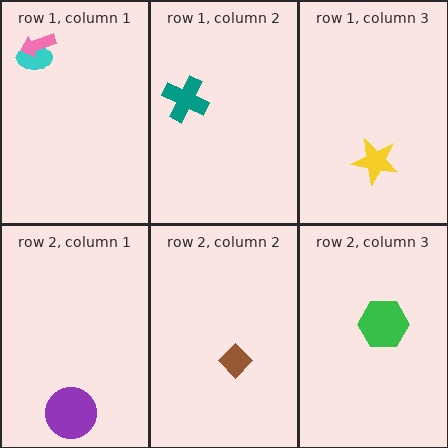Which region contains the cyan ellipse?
The row 1, column 1 region.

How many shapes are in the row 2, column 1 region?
1.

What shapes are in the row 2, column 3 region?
The green hexagon.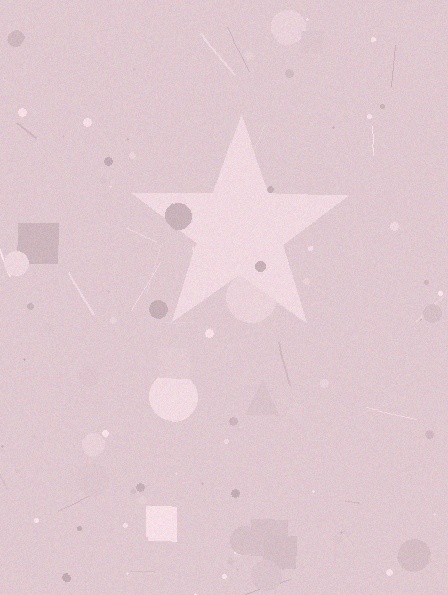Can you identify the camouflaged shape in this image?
The camouflaged shape is a star.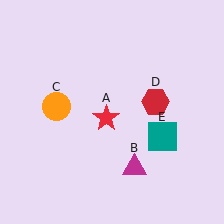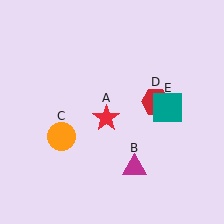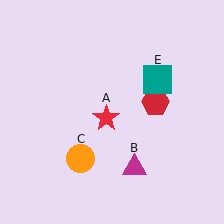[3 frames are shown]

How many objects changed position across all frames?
2 objects changed position: orange circle (object C), teal square (object E).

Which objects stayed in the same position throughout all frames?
Red star (object A) and magenta triangle (object B) and red hexagon (object D) remained stationary.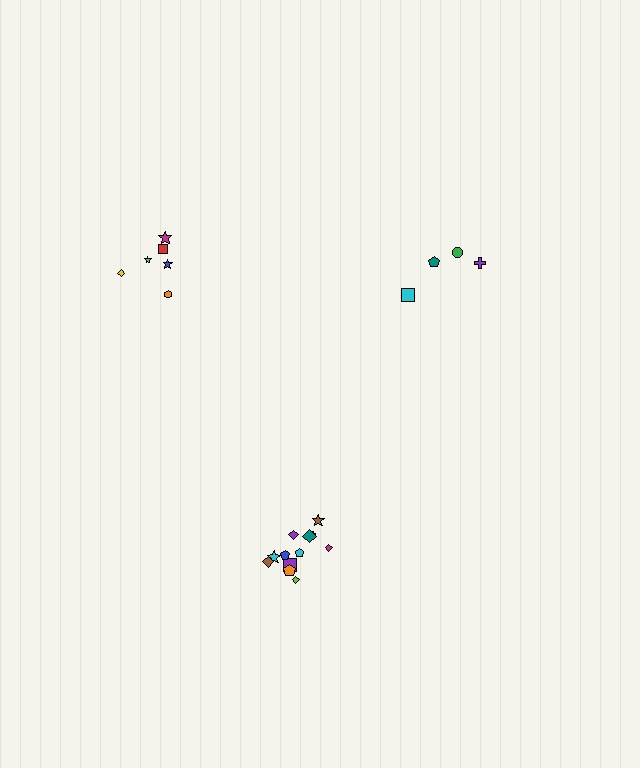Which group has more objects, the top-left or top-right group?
The top-left group.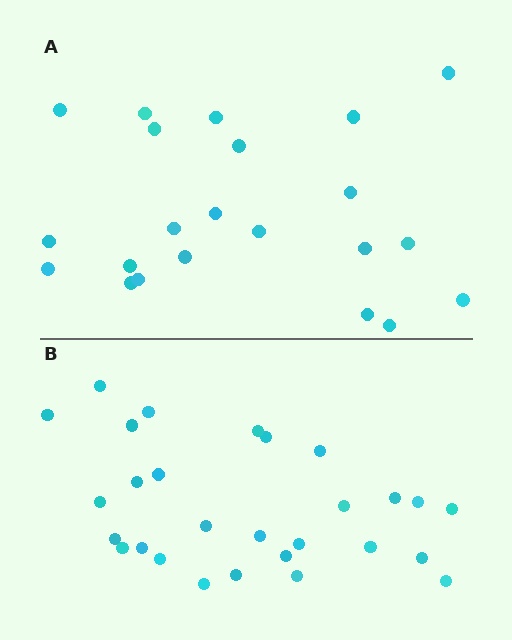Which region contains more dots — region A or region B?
Region B (the bottom region) has more dots.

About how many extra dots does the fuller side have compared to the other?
Region B has about 6 more dots than region A.